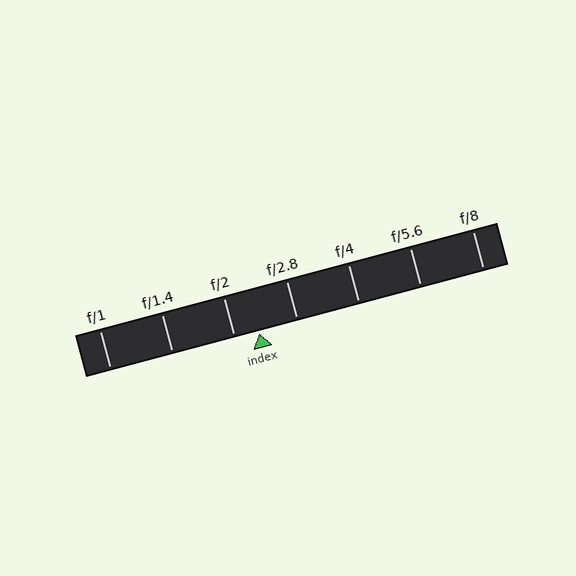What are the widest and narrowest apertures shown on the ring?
The widest aperture shown is f/1 and the narrowest is f/8.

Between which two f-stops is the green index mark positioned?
The index mark is between f/2 and f/2.8.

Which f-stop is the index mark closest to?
The index mark is closest to f/2.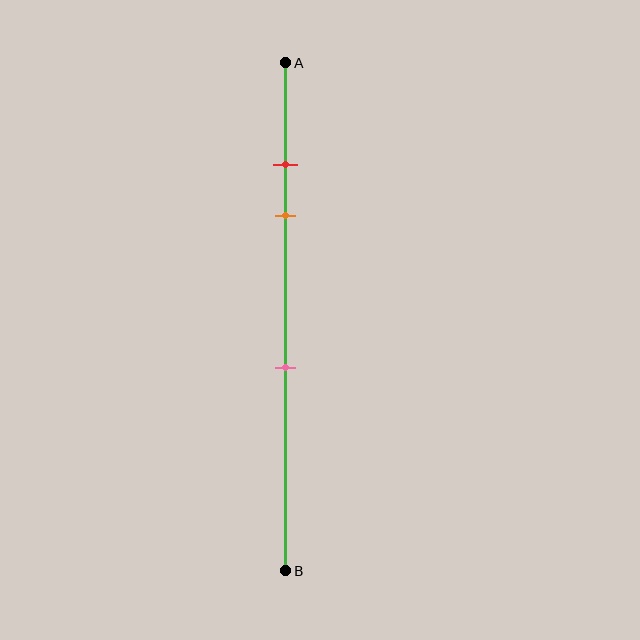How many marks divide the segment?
There are 3 marks dividing the segment.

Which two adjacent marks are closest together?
The red and orange marks are the closest adjacent pair.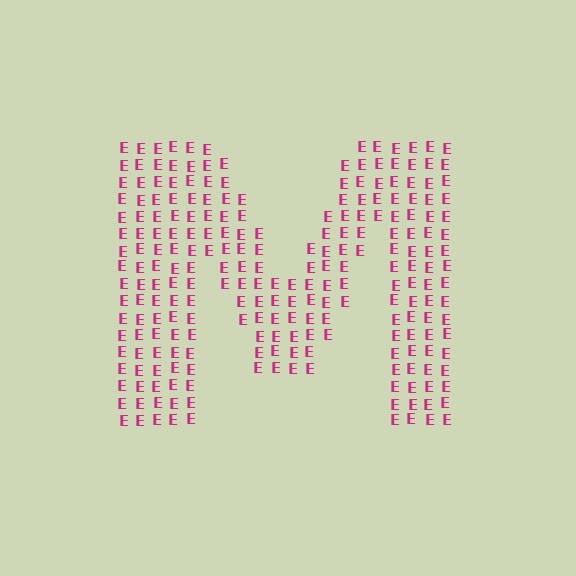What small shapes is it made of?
It is made of small letter E's.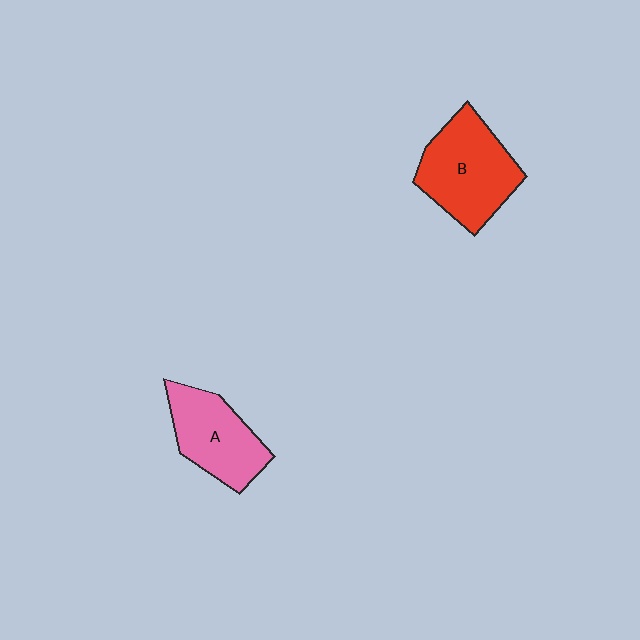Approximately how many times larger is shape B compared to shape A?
Approximately 1.2 times.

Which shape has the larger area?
Shape B (red).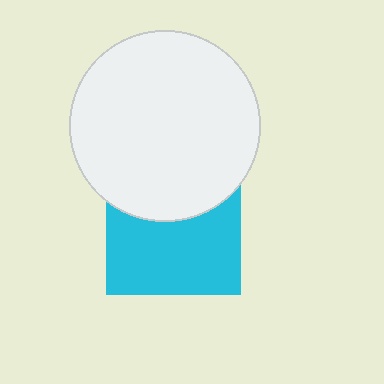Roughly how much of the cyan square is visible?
About half of it is visible (roughly 61%).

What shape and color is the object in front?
The object in front is a white circle.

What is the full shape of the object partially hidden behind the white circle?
The partially hidden object is a cyan square.